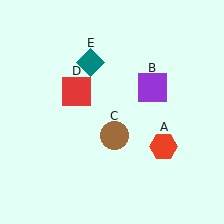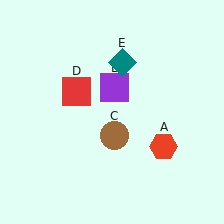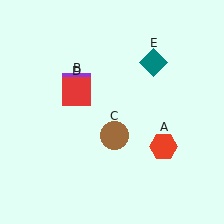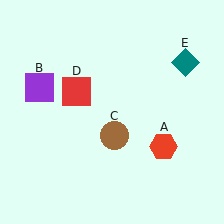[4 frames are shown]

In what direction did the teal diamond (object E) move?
The teal diamond (object E) moved right.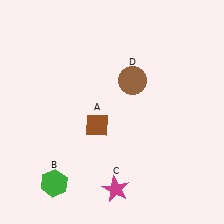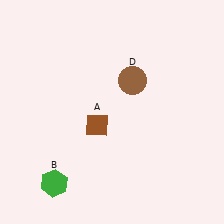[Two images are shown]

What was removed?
The magenta star (C) was removed in Image 2.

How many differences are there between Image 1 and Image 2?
There is 1 difference between the two images.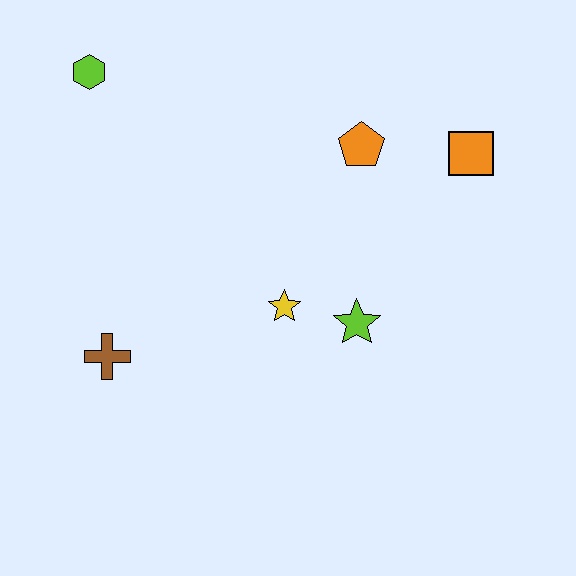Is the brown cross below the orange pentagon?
Yes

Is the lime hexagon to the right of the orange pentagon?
No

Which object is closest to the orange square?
The orange pentagon is closest to the orange square.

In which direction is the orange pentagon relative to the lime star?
The orange pentagon is above the lime star.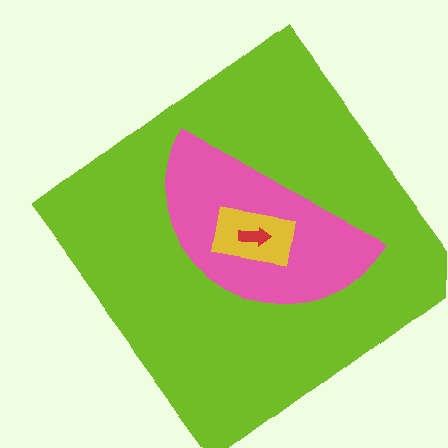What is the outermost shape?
The lime diamond.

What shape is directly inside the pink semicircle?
The yellow rectangle.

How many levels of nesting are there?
4.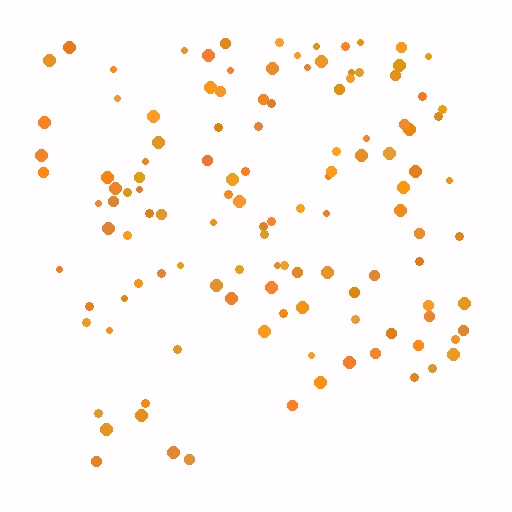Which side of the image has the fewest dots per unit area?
The bottom.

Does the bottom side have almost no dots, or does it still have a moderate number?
Still a moderate number, just noticeably fewer than the top.